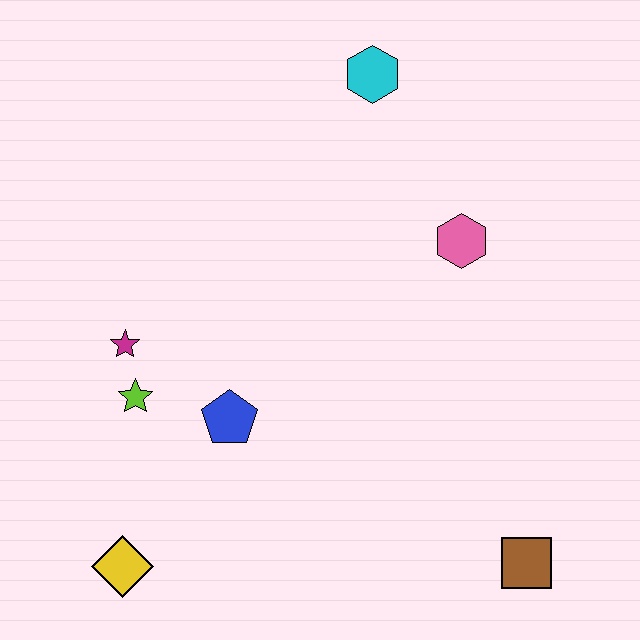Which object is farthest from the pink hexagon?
The yellow diamond is farthest from the pink hexagon.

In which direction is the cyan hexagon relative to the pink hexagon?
The cyan hexagon is above the pink hexagon.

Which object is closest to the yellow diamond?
The lime star is closest to the yellow diamond.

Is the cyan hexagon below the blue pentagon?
No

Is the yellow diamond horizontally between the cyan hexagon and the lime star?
No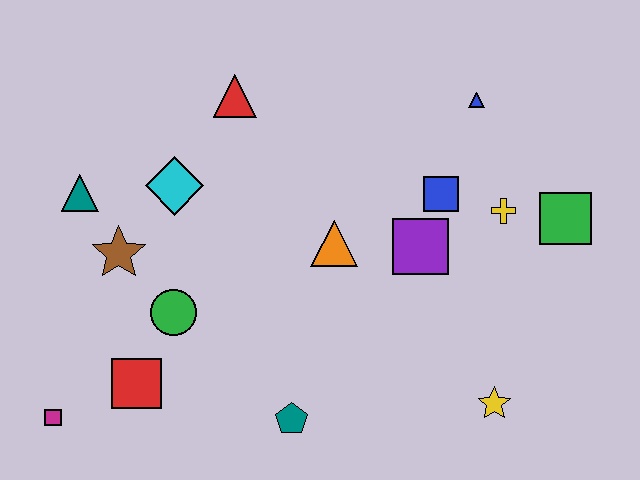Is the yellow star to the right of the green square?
No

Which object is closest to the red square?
The green circle is closest to the red square.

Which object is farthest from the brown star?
The green square is farthest from the brown star.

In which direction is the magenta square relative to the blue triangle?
The magenta square is to the left of the blue triangle.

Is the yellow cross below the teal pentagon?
No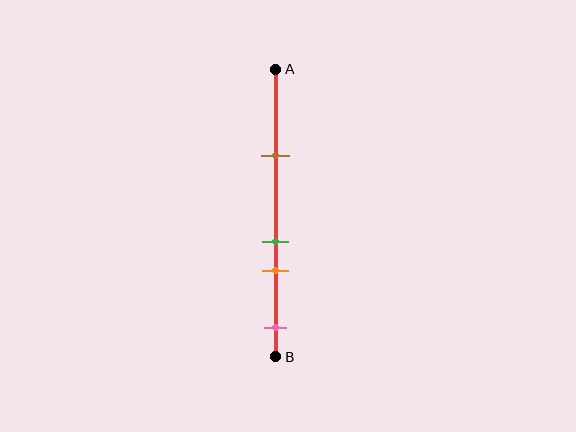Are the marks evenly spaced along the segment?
No, the marks are not evenly spaced.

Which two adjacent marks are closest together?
The green and orange marks are the closest adjacent pair.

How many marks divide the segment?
There are 4 marks dividing the segment.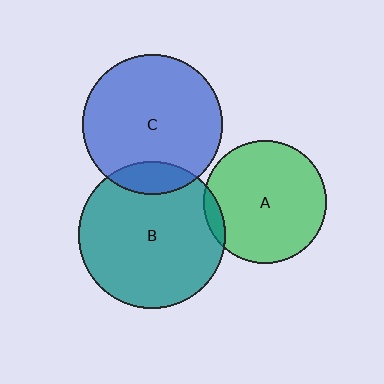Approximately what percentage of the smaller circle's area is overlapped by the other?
Approximately 15%.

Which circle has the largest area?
Circle B (teal).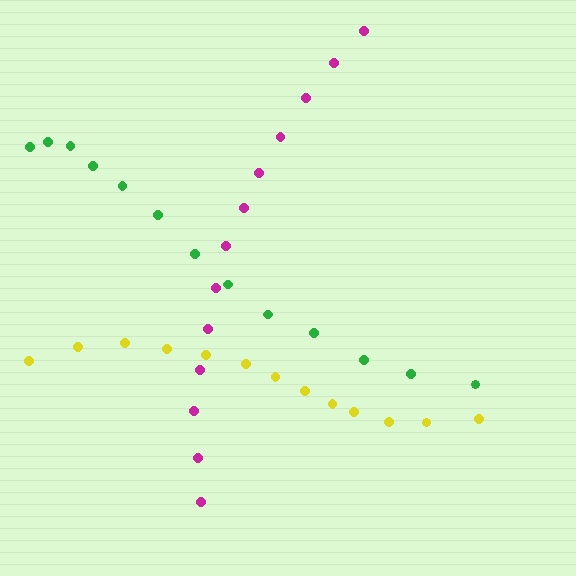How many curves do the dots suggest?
There are 3 distinct paths.